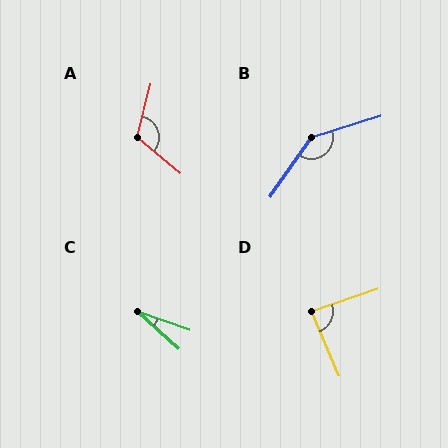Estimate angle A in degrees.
Approximately 116 degrees.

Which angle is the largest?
B, at approximately 142 degrees.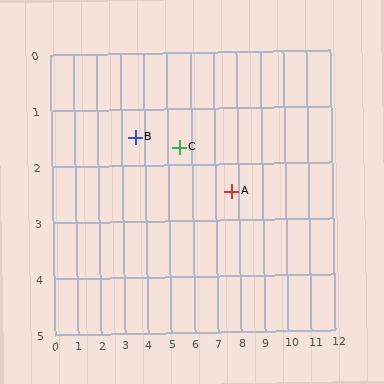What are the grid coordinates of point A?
Point A is at approximately (7.7, 2.5).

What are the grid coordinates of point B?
Point B is at approximately (3.6, 1.5).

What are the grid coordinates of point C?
Point C is at approximately (5.5, 1.7).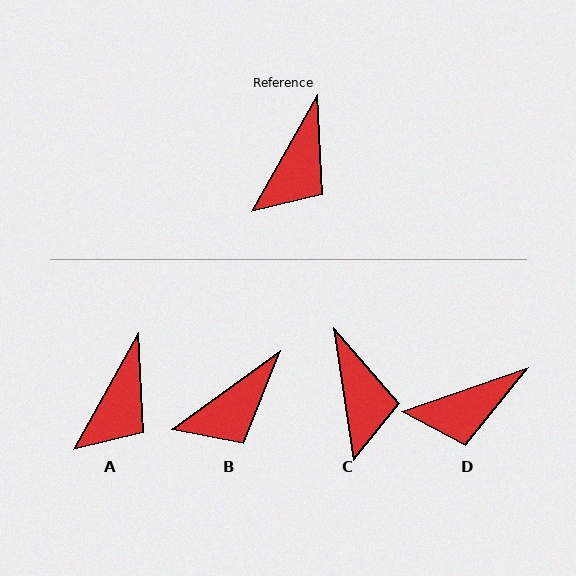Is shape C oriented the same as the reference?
No, it is off by about 38 degrees.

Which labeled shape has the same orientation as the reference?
A.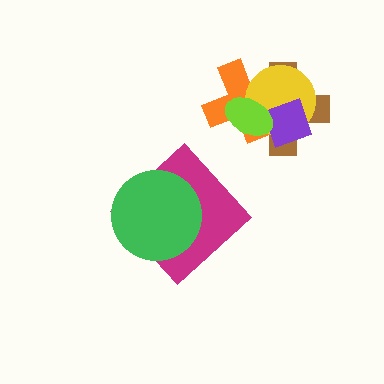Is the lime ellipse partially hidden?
No, no other shape covers it.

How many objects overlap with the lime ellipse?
4 objects overlap with the lime ellipse.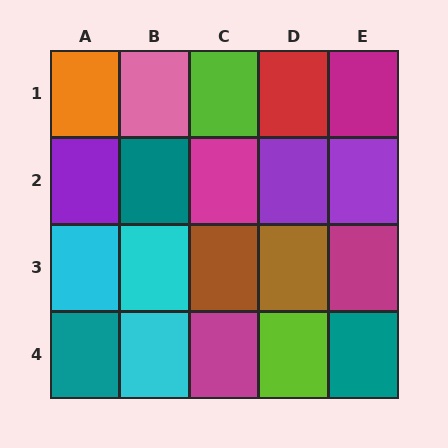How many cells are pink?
1 cell is pink.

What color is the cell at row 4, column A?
Teal.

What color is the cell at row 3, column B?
Cyan.